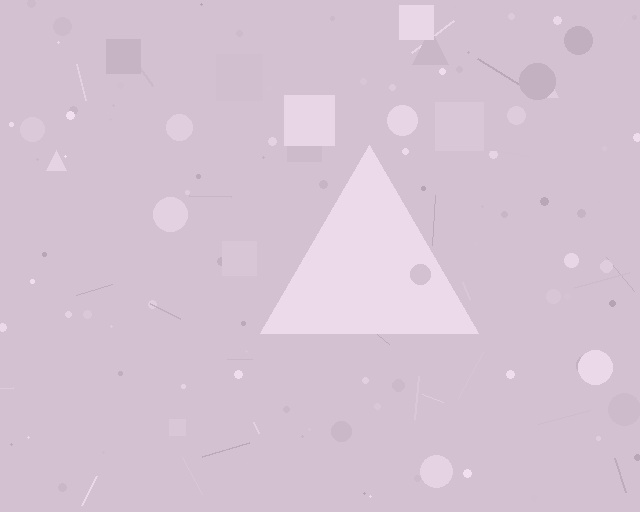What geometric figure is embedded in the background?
A triangle is embedded in the background.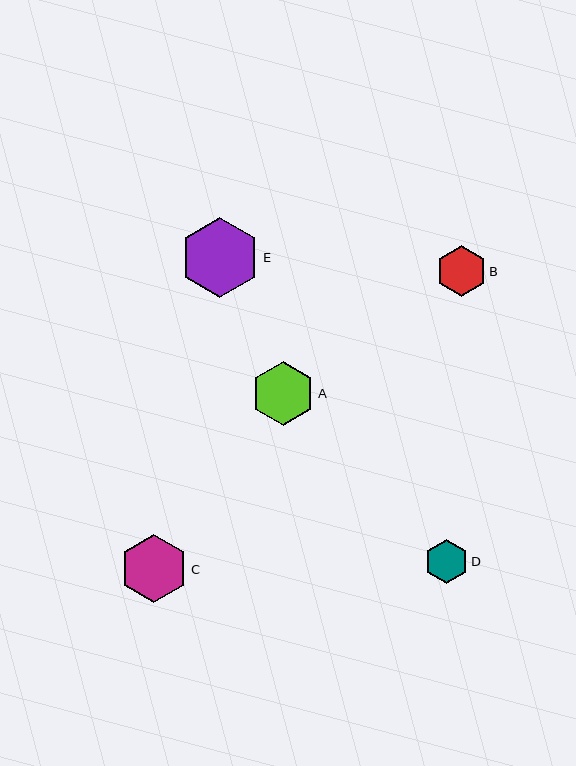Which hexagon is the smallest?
Hexagon D is the smallest with a size of approximately 44 pixels.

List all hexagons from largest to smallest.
From largest to smallest: E, C, A, B, D.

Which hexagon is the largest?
Hexagon E is the largest with a size of approximately 80 pixels.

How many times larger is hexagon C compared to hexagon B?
Hexagon C is approximately 1.4 times the size of hexagon B.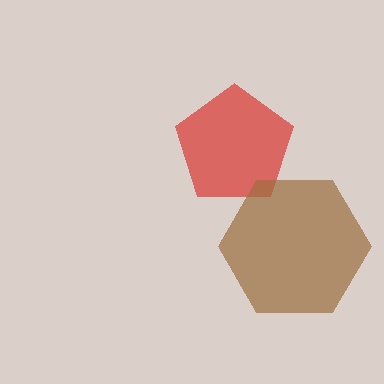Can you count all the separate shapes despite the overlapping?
Yes, there are 2 separate shapes.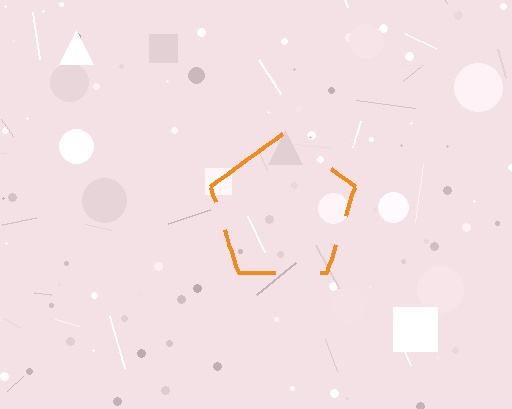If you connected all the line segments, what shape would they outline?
They would outline a pentagon.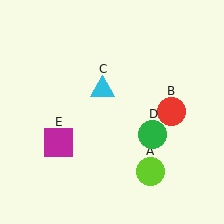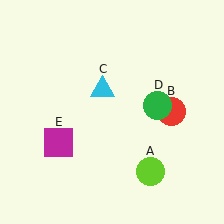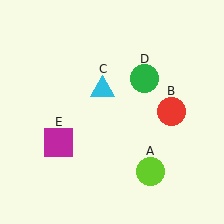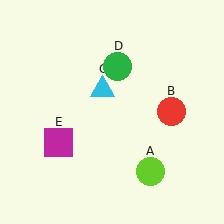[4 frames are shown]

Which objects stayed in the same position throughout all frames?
Lime circle (object A) and red circle (object B) and cyan triangle (object C) and magenta square (object E) remained stationary.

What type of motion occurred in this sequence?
The green circle (object D) rotated counterclockwise around the center of the scene.